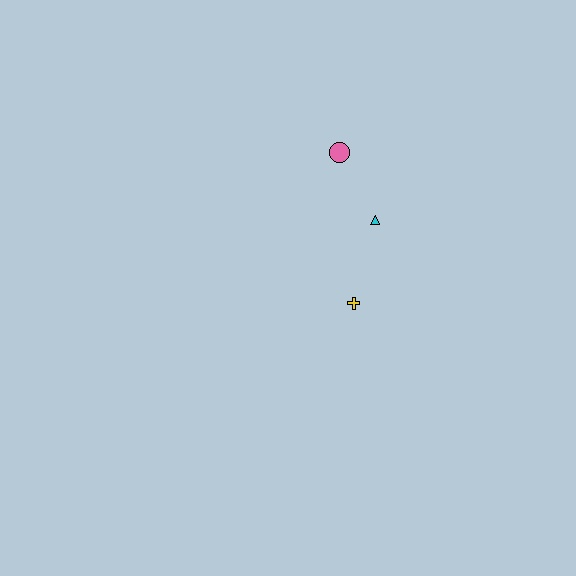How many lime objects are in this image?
There are no lime objects.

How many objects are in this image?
There are 3 objects.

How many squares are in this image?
There are no squares.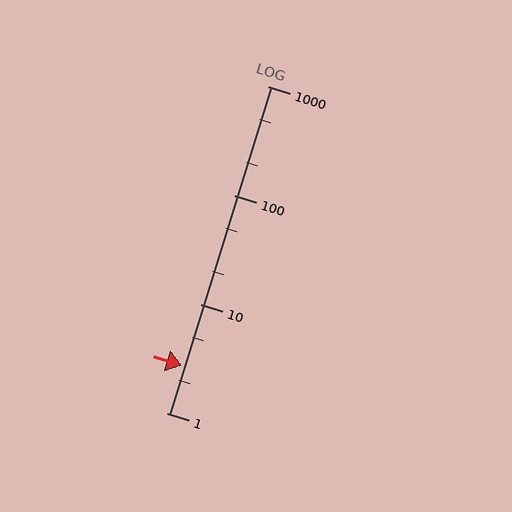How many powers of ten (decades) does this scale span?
The scale spans 3 decades, from 1 to 1000.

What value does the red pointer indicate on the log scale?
The pointer indicates approximately 2.7.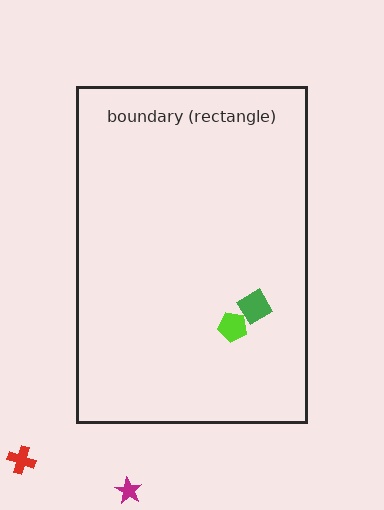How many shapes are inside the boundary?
2 inside, 2 outside.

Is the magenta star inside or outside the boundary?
Outside.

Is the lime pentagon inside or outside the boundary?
Inside.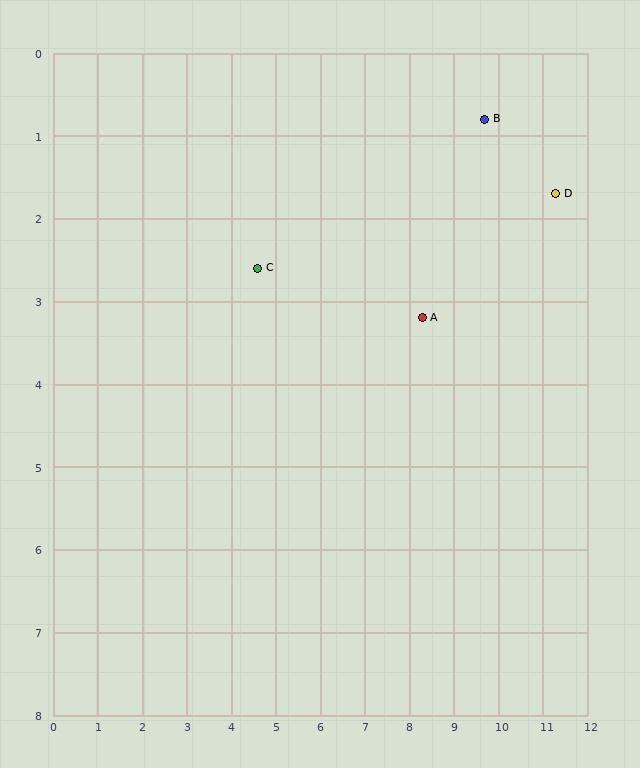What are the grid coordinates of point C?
Point C is at approximately (4.6, 2.6).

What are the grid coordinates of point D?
Point D is at approximately (11.3, 1.7).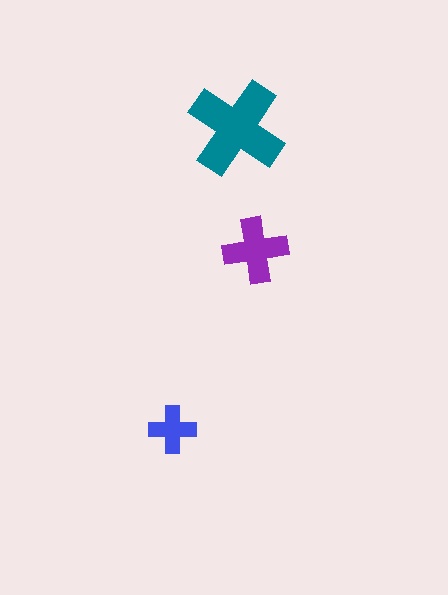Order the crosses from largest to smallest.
the teal one, the purple one, the blue one.